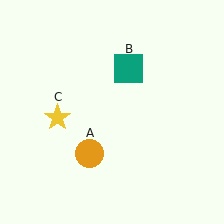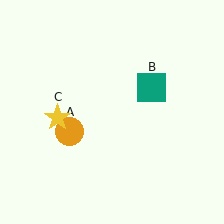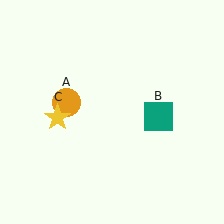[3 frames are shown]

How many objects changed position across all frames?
2 objects changed position: orange circle (object A), teal square (object B).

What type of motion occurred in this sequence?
The orange circle (object A), teal square (object B) rotated clockwise around the center of the scene.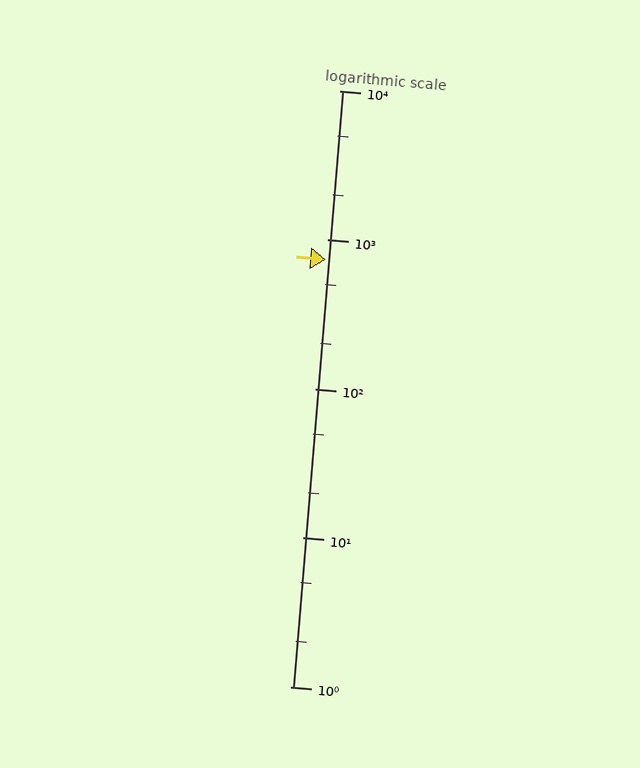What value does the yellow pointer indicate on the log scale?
The pointer indicates approximately 730.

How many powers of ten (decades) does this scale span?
The scale spans 4 decades, from 1 to 10000.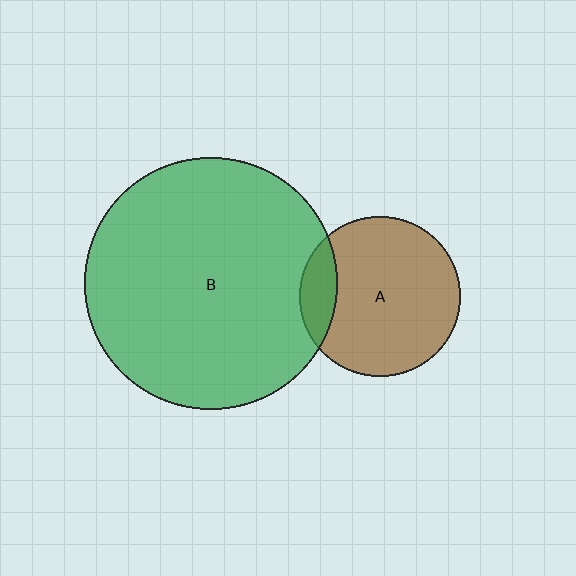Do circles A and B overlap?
Yes.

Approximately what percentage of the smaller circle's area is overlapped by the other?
Approximately 15%.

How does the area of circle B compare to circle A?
Approximately 2.5 times.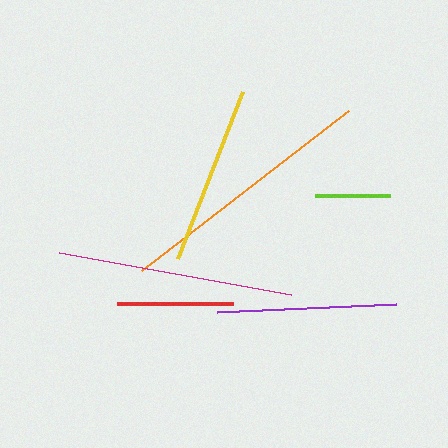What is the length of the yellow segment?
The yellow segment is approximately 179 pixels long.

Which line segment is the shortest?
The lime line is the shortest at approximately 74 pixels.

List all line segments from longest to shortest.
From longest to shortest: orange, magenta, yellow, purple, red, lime.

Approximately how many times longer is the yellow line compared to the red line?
The yellow line is approximately 1.5 times the length of the red line.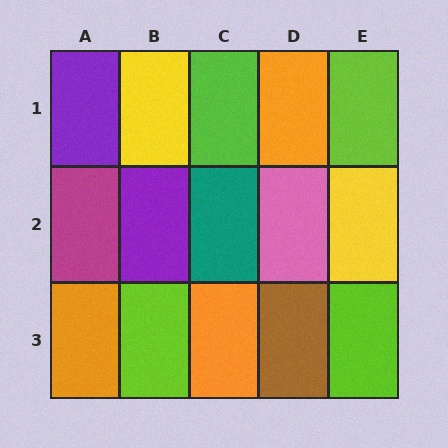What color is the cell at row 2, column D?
Pink.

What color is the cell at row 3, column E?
Lime.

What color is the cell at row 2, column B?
Purple.